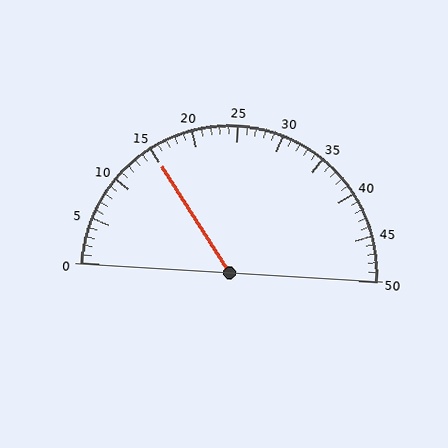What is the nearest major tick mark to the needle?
The nearest major tick mark is 15.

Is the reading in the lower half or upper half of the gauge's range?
The reading is in the lower half of the range (0 to 50).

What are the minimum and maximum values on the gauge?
The gauge ranges from 0 to 50.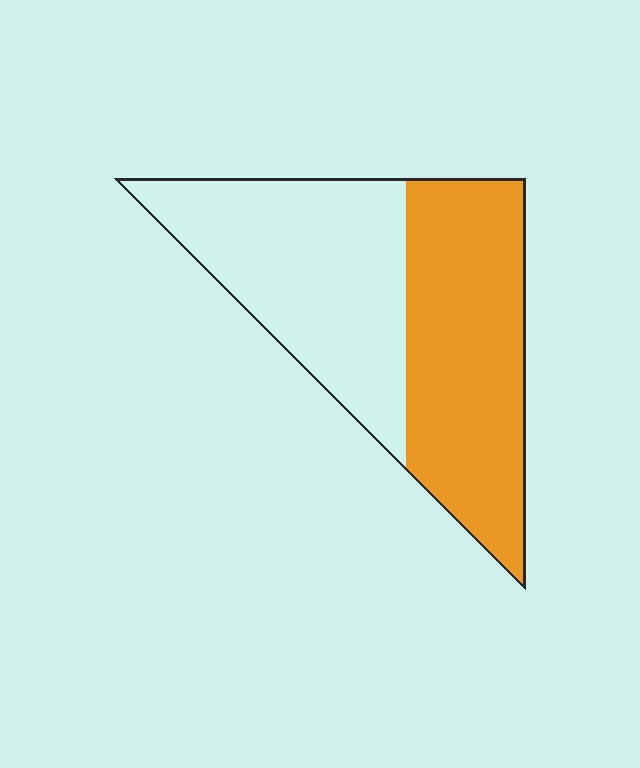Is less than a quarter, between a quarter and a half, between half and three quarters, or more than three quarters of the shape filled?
Between a quarter and a half.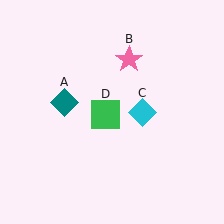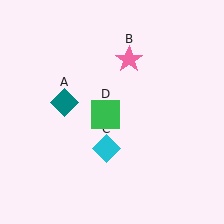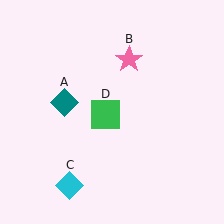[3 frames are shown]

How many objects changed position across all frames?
1 object changed position: cyan diamond (object C).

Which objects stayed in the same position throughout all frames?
Teal diamond (object A) and pink star (object B) and green square (object D) remained stationary.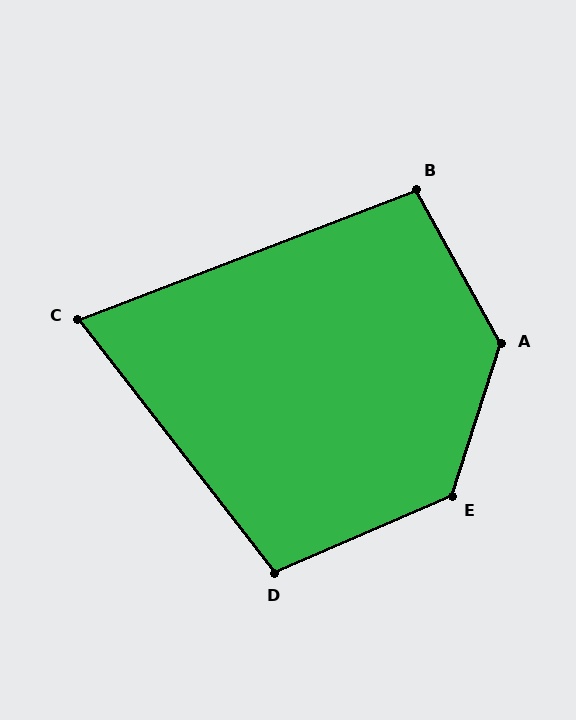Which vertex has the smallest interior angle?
C, at approximately 73 degrees.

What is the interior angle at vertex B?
Approximately 98 degrees (obtuse).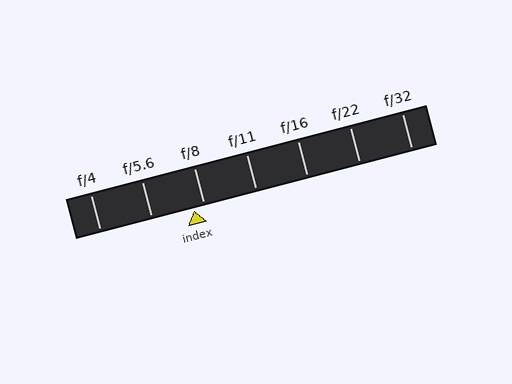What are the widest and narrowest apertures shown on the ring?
The widest aperture shown is f/4 and the narrowest is f/32.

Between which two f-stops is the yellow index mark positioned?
The index mark is between f/5.6 and f/8.